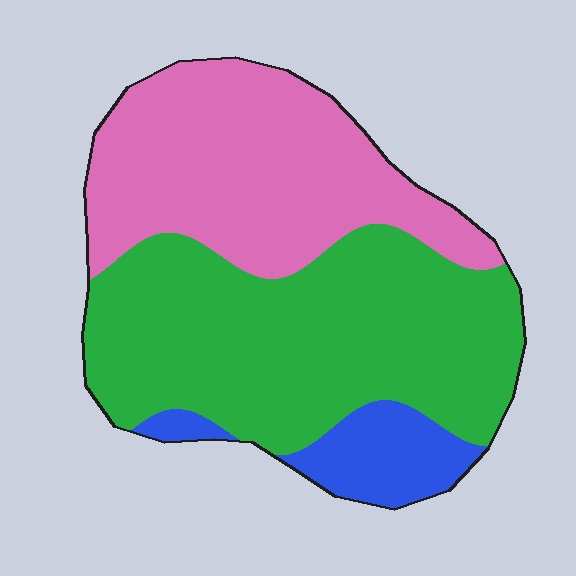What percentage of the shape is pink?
Pink covers 38% of the shape.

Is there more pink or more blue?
Pink.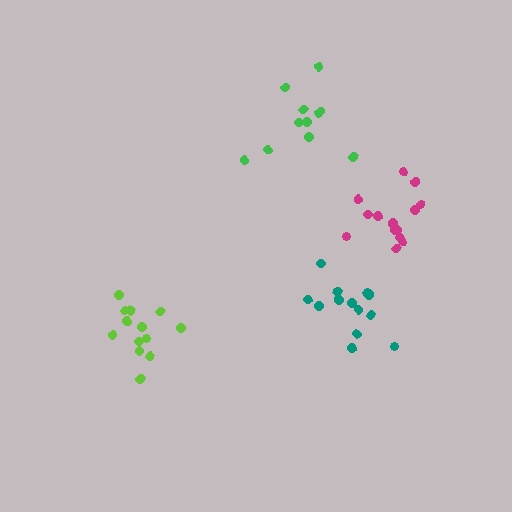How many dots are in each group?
Group 1: 15 dots, Group 2: 11 dots, Group 3: 13 dots, Group 4: 13 dots (52 total).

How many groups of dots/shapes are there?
There are 4 groups.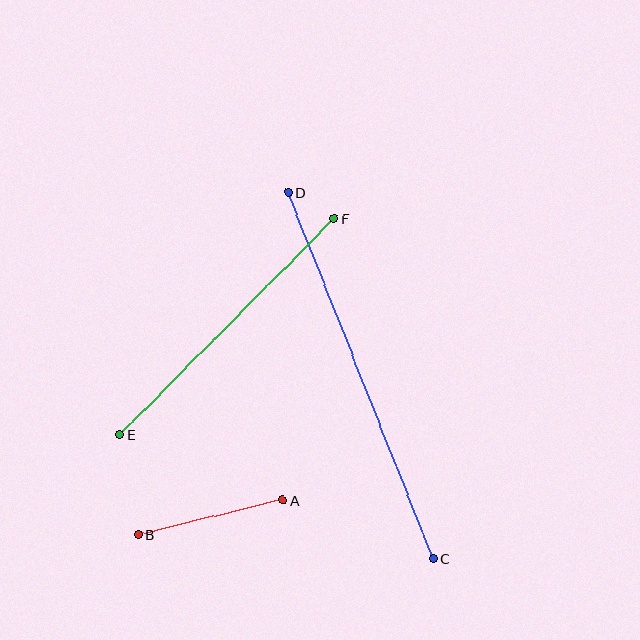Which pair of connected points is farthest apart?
Points C and D are farthest apart.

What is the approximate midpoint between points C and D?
The midpoint is at approximately (360, 375) pixels.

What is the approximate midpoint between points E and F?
The midpoint is at approximately (227, 327) pixels.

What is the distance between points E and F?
The distance is approximately 305 pixels.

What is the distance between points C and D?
The distance is approximately 394 pixels.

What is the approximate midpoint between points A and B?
The midpoint is at approximately (210, 517) pixels.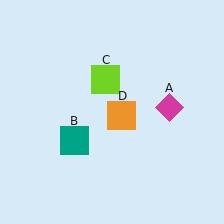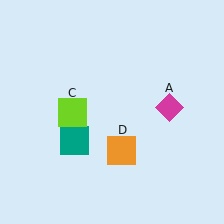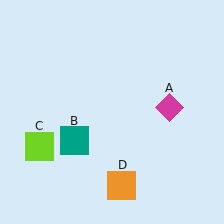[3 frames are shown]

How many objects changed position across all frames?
2 objects changed position: lime square (object C), orange square (object D).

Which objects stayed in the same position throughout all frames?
Magenta diamond (object A) and teal square (object B) remained stationary.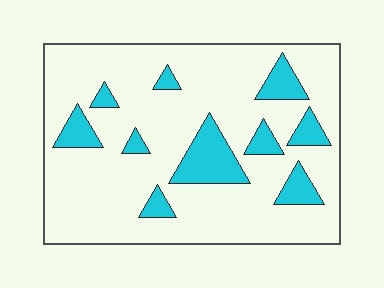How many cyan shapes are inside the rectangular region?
10.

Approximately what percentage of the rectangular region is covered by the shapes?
Approximately 15%.